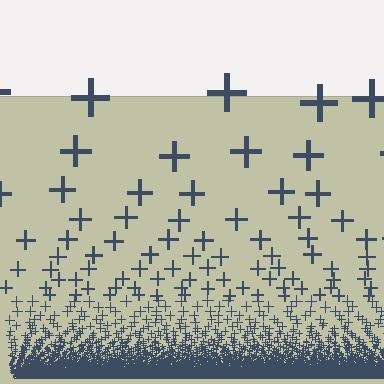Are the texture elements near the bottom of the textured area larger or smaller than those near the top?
Smaller. The gradient is inverted — elements near the bottom are smaller and denser.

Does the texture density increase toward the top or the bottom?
Density increases toward the bottom.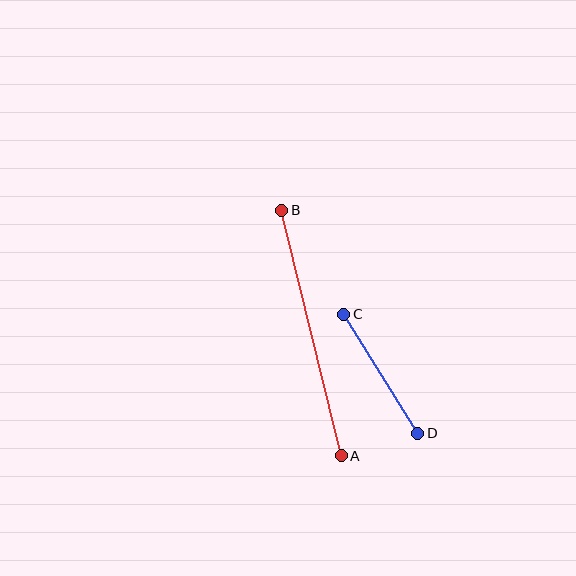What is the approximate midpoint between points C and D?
The midpoint is at approximately (381, 374) pixels.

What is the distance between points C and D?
The distance is approximately 140 pixels.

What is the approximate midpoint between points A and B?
The midpoint is at approximately (312, 333) pixels.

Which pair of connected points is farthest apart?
Points A and B are farthest apart.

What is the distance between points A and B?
The distance is approximately 252 pixels.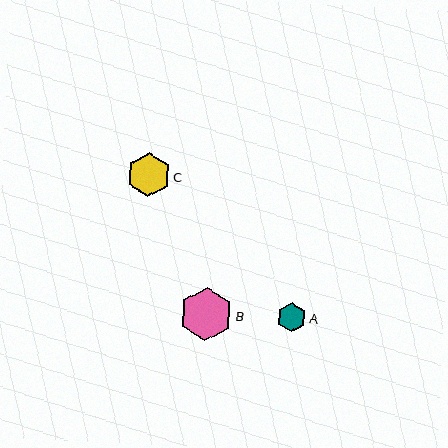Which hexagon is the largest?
Hexagon B is the largest with a size of approximately 53 pixels.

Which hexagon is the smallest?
Hexagon A is the smallest with a size of approximately 29 pixels.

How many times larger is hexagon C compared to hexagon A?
Hexagon C is approximately 1.5 times the size of hexagon A.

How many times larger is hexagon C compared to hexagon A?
Hexagon C is approximately 1.5 times the size of hexagon A.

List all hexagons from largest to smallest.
From largest to smallest: B, C, A.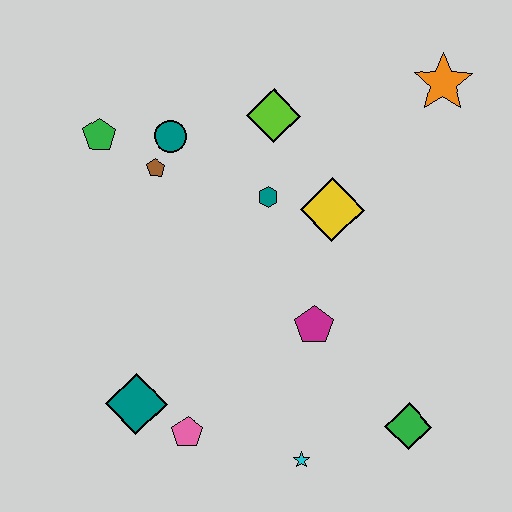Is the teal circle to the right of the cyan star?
No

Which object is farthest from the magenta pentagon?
The green pentagon is farthest from the magenta pentagon.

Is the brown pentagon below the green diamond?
No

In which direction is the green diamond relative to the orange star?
The green diamond is below the orange star.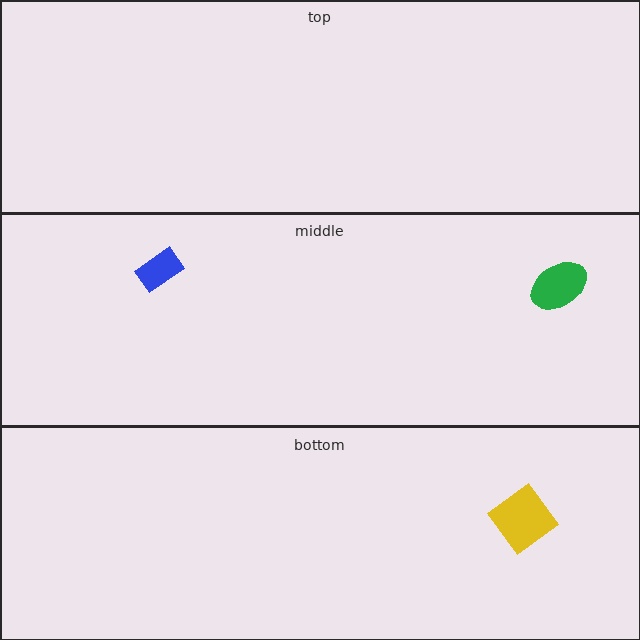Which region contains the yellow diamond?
The bottom region.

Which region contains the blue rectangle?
The middle region.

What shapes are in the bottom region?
The yellow diamond.